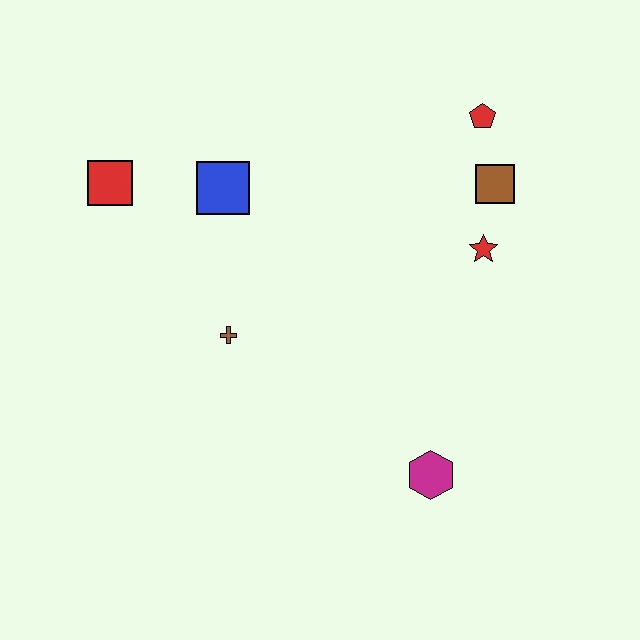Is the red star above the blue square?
No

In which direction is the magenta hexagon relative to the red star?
The magenta hexagon is below the red star.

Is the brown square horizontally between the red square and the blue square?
No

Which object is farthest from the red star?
The red square is farthest from the red star.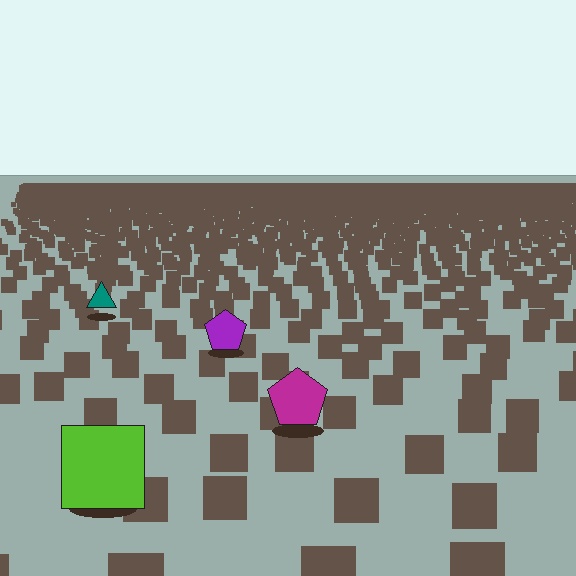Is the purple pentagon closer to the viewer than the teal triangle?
Yes. The purple pentagon is closer — you can tell from the texture gradient: the ground texture is coarser near it.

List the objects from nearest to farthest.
From nearest to farthest: the lime square, the magenta pentagon, the purple pentagon, the teal triangle.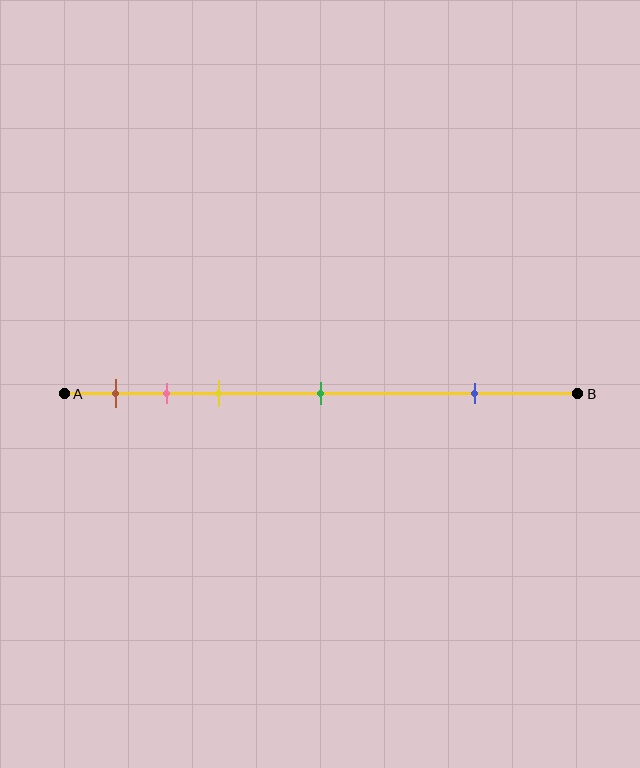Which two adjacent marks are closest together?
The pink and yellow marks are the closest adjacent pair.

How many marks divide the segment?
There are 5 marks dividing the segment.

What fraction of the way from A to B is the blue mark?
The blue mark is approximately 80% (0.8) of the way from A to B.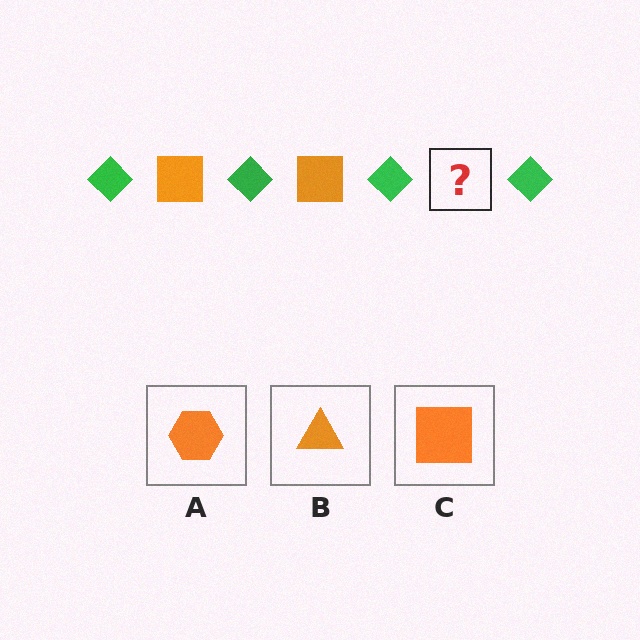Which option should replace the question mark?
Option C.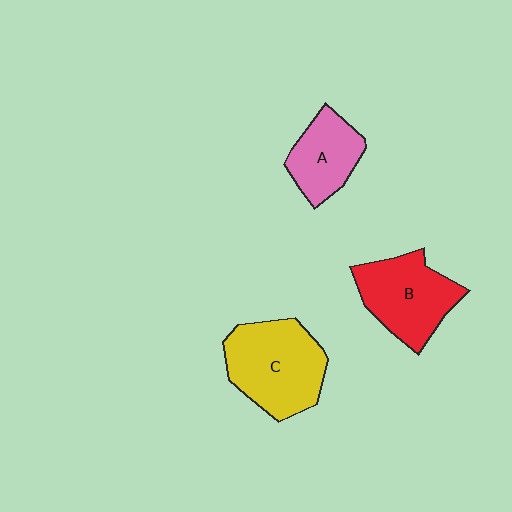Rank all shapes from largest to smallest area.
From largest to smallest: C (yellow), B (red), A (pink).